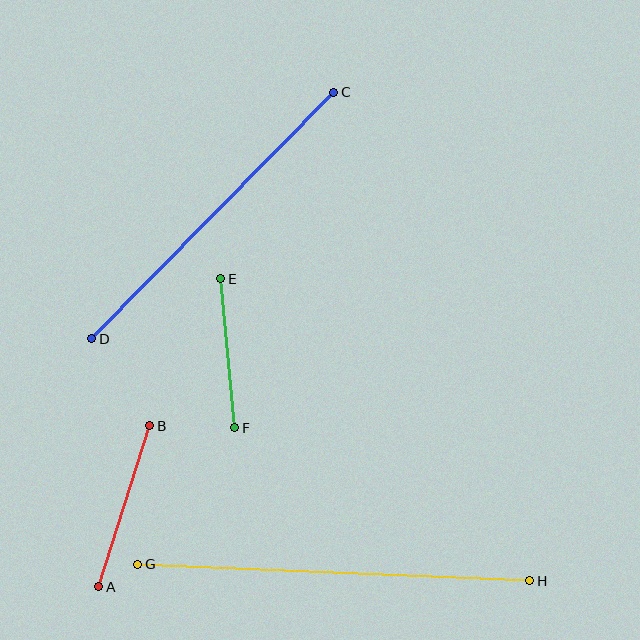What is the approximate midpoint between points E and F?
The midpoint is at approximately (228, 353) pixels.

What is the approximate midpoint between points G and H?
The midpoint is at approximately (334, 572) pixels.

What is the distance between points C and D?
The distance is approximately 346 pixels.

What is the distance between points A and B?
The distance is approximately 169 pixels.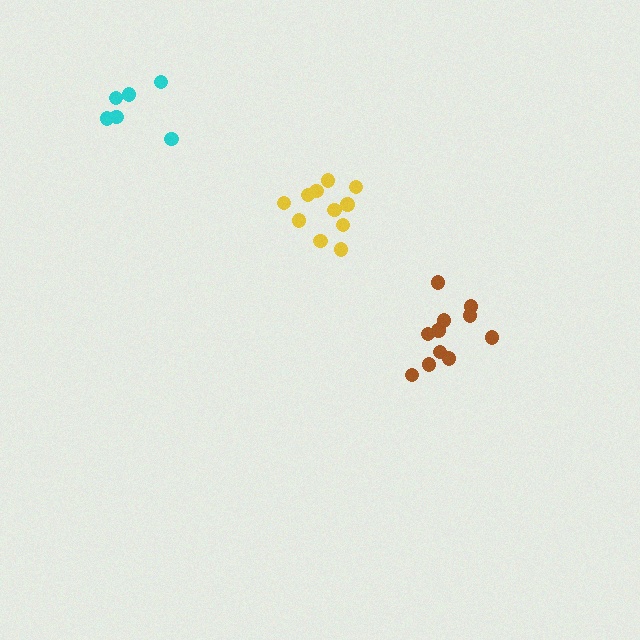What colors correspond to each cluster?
The clusters are colored: brown, yellow, cyan.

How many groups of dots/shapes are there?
There are 3 groups.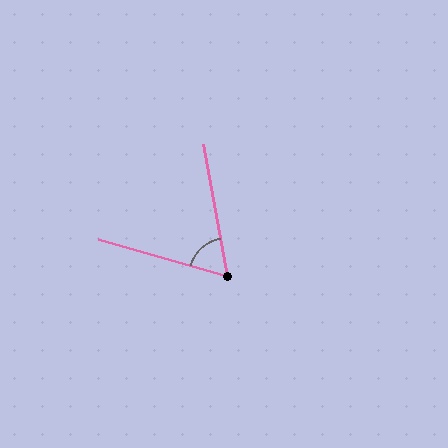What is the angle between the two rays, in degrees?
Approximately 64 degrees.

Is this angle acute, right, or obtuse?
It is acute.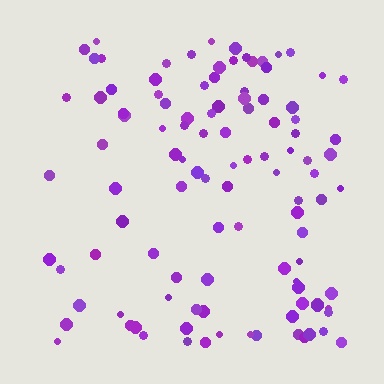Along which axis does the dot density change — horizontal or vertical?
Horizontal.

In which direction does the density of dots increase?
From left to right, with the right side densest.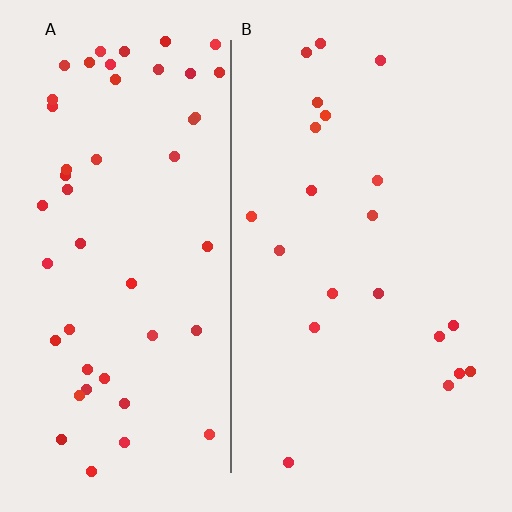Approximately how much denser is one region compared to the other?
Approximately 2.4× — region A over region B.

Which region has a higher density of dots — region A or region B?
A (the left).